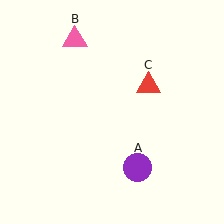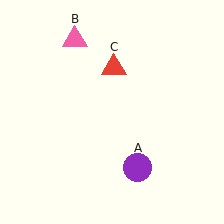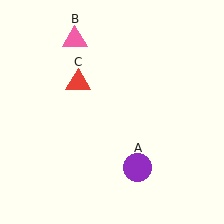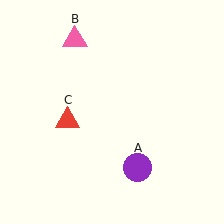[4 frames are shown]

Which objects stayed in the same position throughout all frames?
Purple circle (object A) and pink triangle (object B) remained stationary.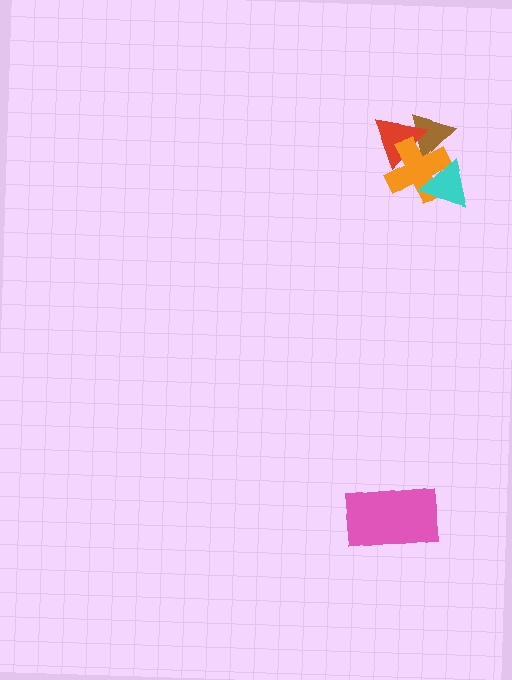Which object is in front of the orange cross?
The cyan triangle is in front of the orange cross.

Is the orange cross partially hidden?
Yes, it is partially covered by another shape.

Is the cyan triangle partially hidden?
No, no other shape covers it.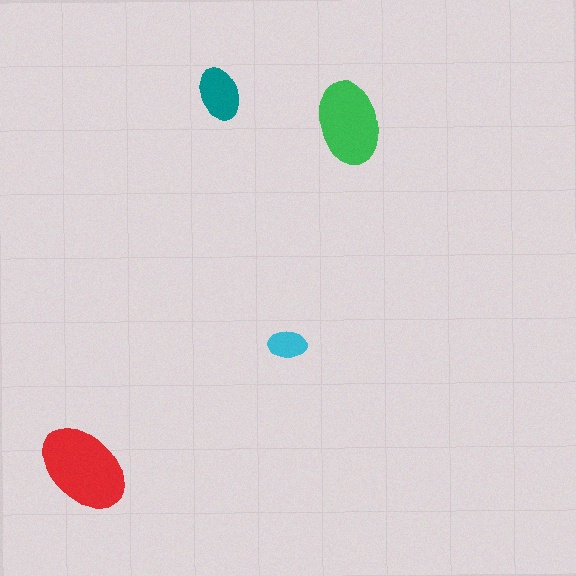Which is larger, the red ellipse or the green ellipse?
The red one.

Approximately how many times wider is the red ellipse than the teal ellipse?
About 1.5 times wider.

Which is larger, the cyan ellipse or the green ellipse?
The green one.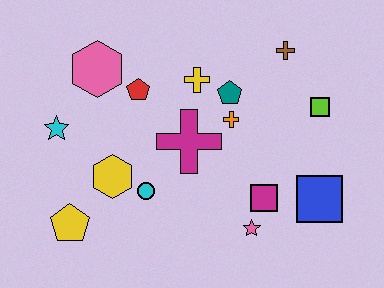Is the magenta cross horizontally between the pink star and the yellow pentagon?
Yes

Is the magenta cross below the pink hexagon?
Yes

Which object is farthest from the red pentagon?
The blue square is farthest from the red pentagon.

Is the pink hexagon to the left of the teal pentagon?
Yes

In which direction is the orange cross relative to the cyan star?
The orange cross is to the right of the cyan star.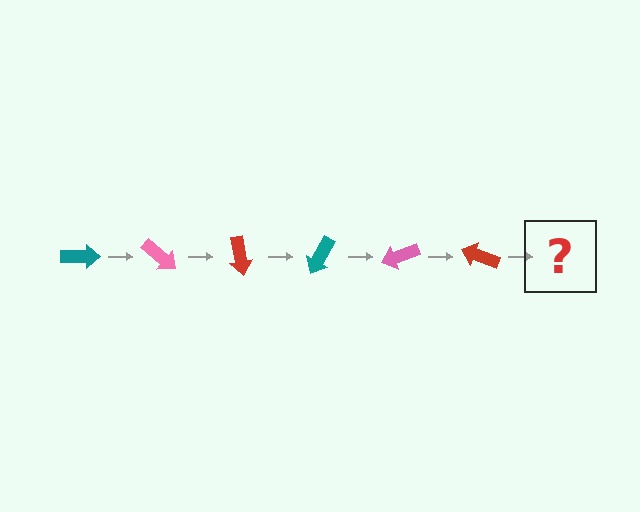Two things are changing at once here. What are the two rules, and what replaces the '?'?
The two rules are that it rotates 40 degrees each step and the color cycles through teal, pink, and red. The '?' should be a teal arrow, rotated 240 degrees from the start.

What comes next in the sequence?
The next element should be a teal arrow, rotated 240 degrees from the start.